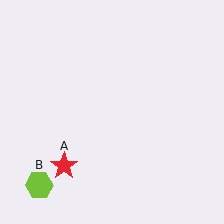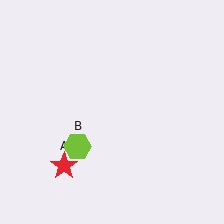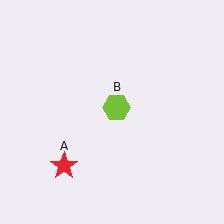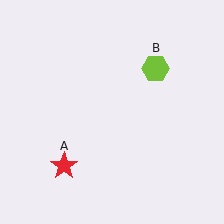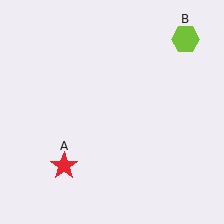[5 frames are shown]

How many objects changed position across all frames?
1 object changed position: lime hexagon (object B).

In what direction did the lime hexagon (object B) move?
The lime hexagon (object B) moved up and to the right.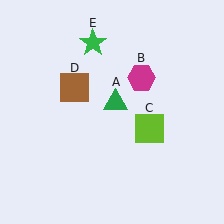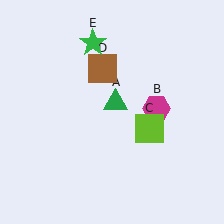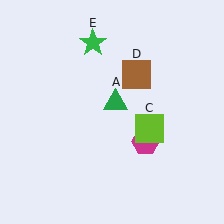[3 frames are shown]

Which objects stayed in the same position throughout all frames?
Green triangle (object A) and lime square (object C) and green star (object E) remained stationary.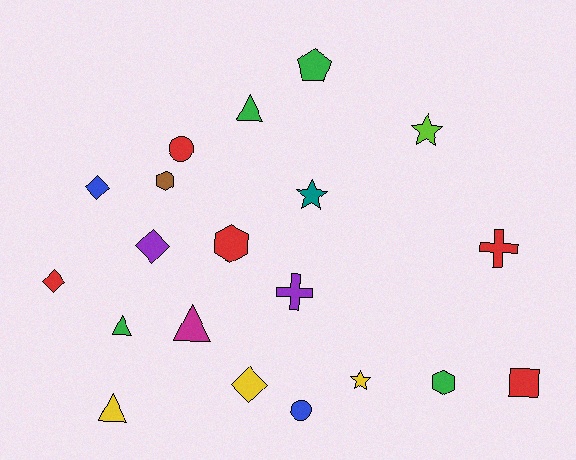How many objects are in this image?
There are 20 objects.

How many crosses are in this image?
There are 2 crosses.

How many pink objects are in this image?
There are no pink objects.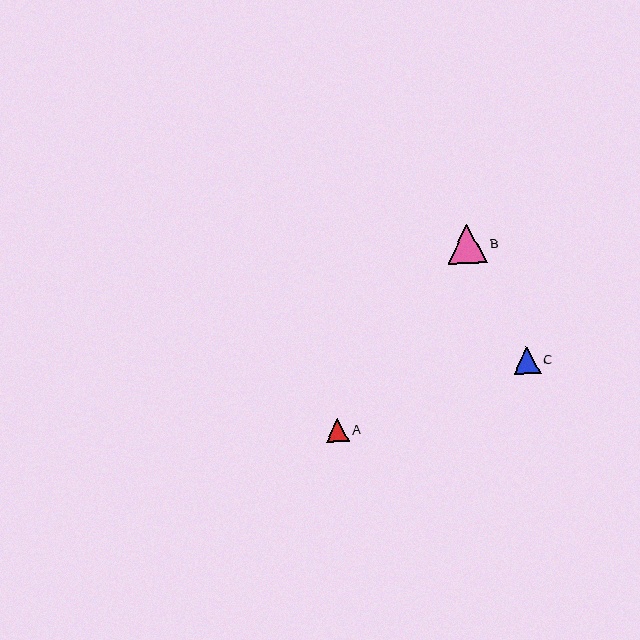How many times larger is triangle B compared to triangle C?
Triangle B is approximately 1.5 times the size of triangle C.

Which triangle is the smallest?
Triangle A is the smallest with a size of approximately 23 pixels.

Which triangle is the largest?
Triangle B is the largest with a size of approximately 40 pixels.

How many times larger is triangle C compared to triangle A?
Triangle C is approximately 1.1 times the size of triangle A.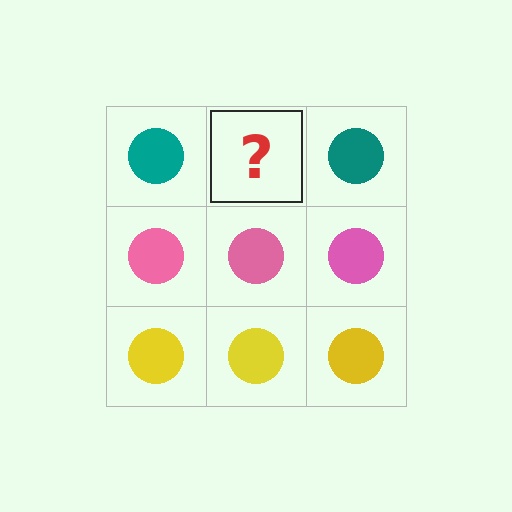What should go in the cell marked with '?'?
The missing cell should contain a teal circle.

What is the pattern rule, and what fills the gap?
The rule is that each row has a consistent color. The gap should be filled with a teal circle.